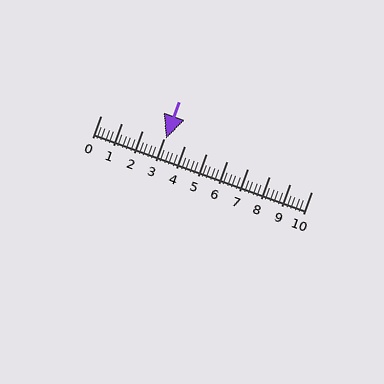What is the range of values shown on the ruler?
The ruler shows values from 0 to 10.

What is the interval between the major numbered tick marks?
The major tick marks are spaced 1 units apart.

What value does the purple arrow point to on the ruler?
The purple arrow points to approximately 3.1.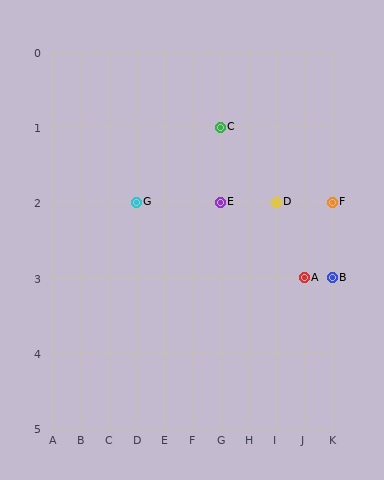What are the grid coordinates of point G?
Point G is at grid coordinates (D, 2).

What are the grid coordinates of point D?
Point D is at grid coordinates (I, 2).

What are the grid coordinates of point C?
Point C is at grid coordinates (G, 1).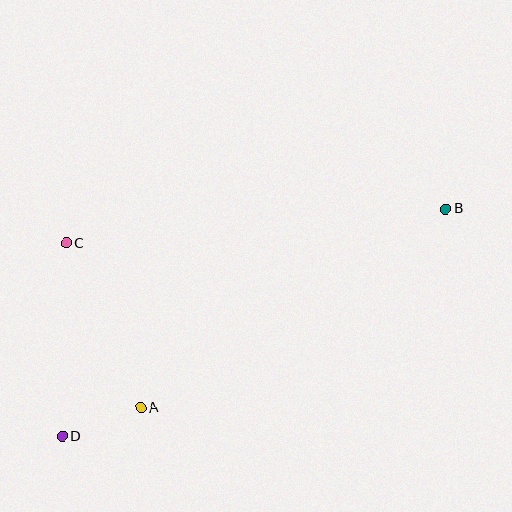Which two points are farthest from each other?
Points B and D are farthest from each other.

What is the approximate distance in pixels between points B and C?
The distance between B and C is approximately 381 pixels.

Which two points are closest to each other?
Points A and D are closest to each other.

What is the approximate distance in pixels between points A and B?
The distance between A and B is approximately 364 pixels.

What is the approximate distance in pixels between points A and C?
The distance between A and C is approximately 181 pixels.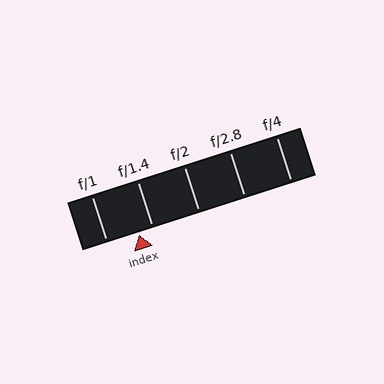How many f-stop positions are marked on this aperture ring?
There are 5 f-stop positions marked.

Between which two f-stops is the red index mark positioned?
The index mark is between f/1 and f/1.4.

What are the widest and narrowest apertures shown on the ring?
The widest aperture shown is f/1 and the narrowest is f/4.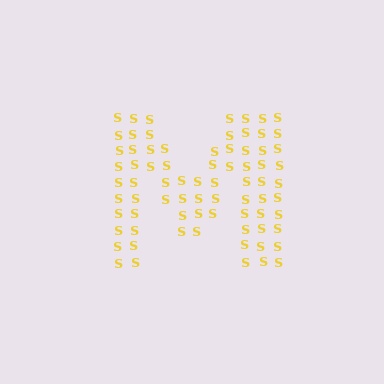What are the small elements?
The small elements are letter S's.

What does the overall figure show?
The overall figure shows the letter M.